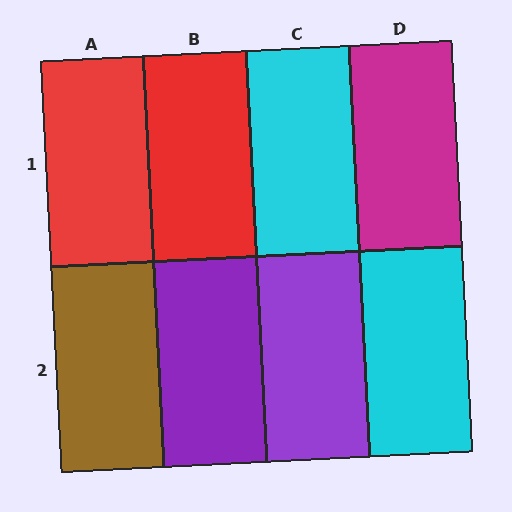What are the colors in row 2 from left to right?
Brown, purple, purple, cyan.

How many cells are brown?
1 cell is brown.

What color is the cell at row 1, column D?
Magenta.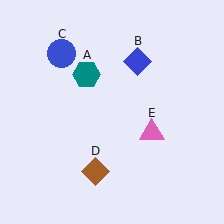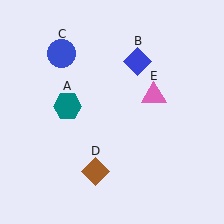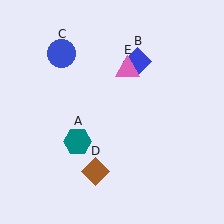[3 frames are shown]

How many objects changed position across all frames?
2 objects changed position: teal hexagon (object A), pink triangle (object E).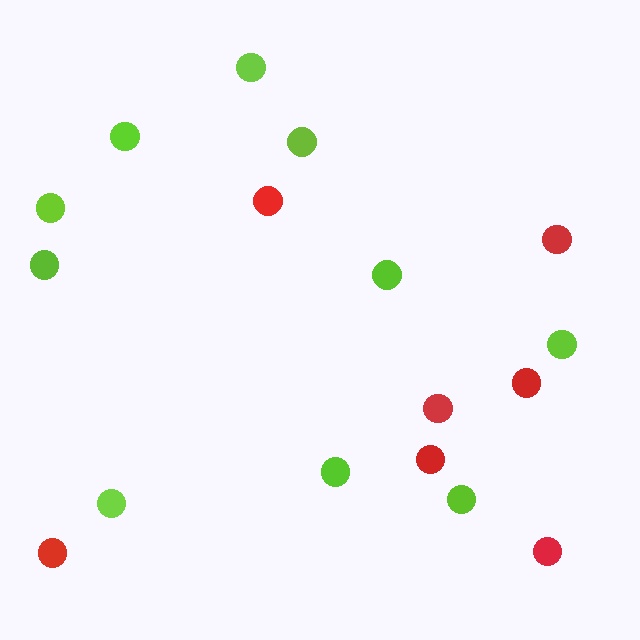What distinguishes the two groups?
There are 2 groups: one group of red circles (7) and one group of lime circles (10).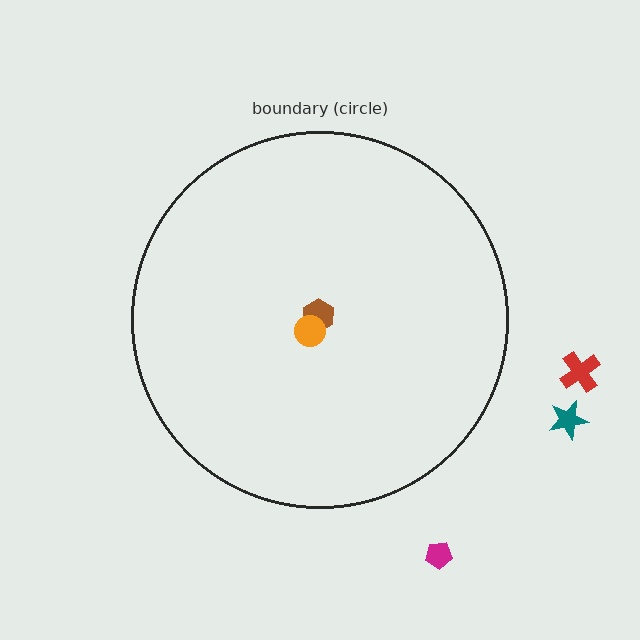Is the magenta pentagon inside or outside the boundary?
Outside.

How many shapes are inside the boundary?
2 inside, 3 outside.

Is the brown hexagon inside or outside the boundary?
Inside.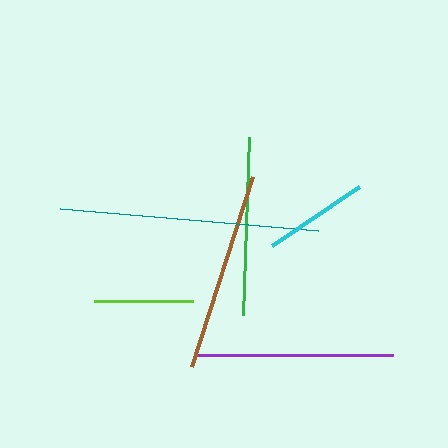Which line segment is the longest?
The teal line is the longest at approximately 258 pixels.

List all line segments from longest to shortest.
From longest to shortest: teal, brown, purple, green, cyan, lime.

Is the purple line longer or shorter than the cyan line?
The purple line is longer than the cyan line.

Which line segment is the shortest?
The lime line is the shortest at approximately 99 pixels.